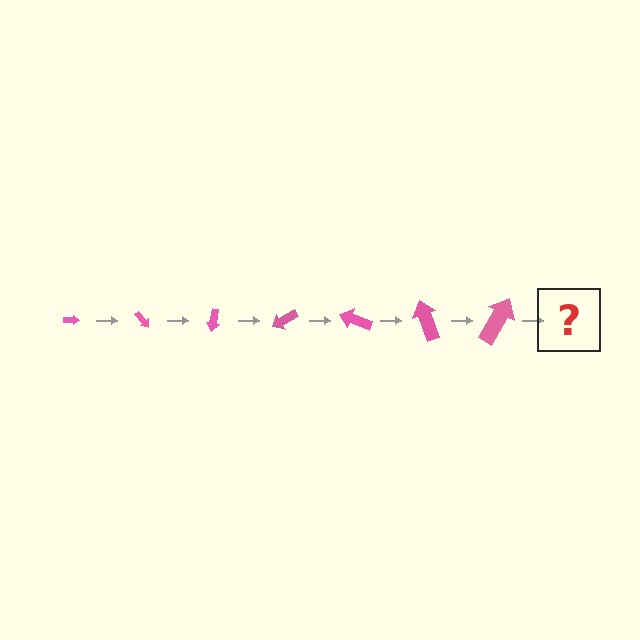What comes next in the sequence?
The next element should be an arrow, larger than the previous one and rotated 350 degrees from the start.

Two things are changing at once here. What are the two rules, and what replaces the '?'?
The two rules are that the arrow grows larger each step and it rotates 50 degrees each step. The '?' should be an arrow, larger than the previous one and rotated 350 degrees from the start.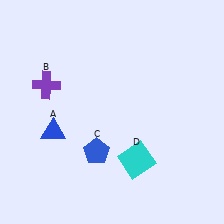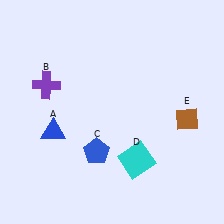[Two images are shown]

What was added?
A brown diamond (E) was added in Image 2.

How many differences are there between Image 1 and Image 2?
There is 1 difference between the two images.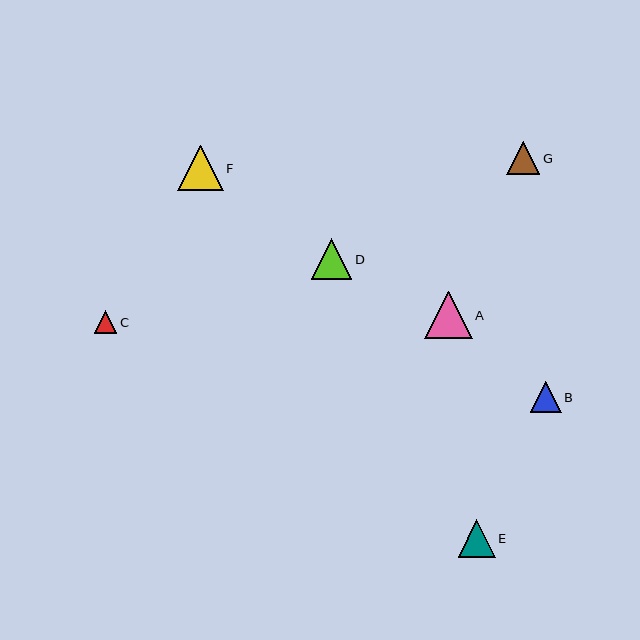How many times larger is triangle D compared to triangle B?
Triangle D is approximately 1.3 times the size of triangle B.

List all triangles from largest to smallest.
From largest to smallest: A, F, D, E, G, B, C.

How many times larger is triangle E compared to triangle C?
Triangle E is approximately 1.6 times the size of triangle C.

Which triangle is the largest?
Triangle A is the largest with a size of approximately 47 pixels.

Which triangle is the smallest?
Triangle C is the smallest with a size of approximately 23 pixels.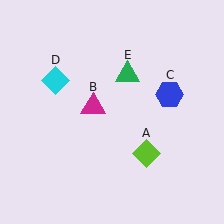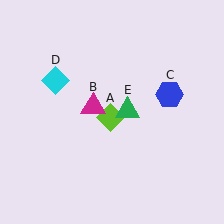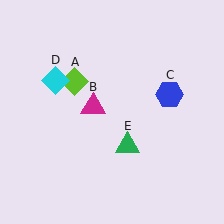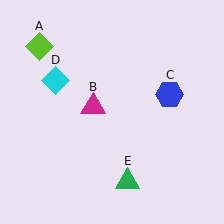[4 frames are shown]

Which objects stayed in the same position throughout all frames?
Magenta triangle (object B) and blue hexagon (object C) and cyan diamond (object D) remained stationary.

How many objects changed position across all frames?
2 objects changed position: lime diamond (object A), green triangle (object E).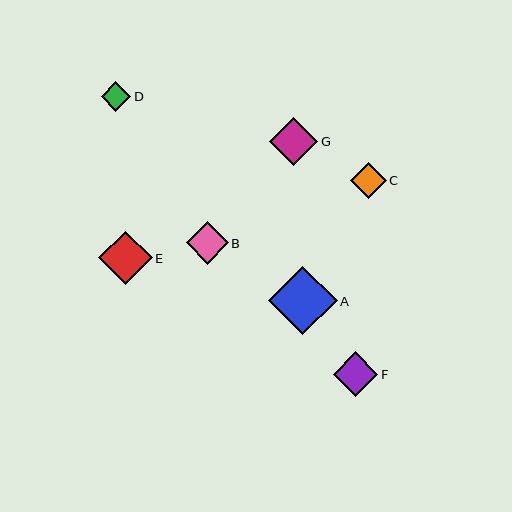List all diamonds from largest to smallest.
From largest to smallest: A, E, G, F, B, C, D.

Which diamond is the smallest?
Diamond D is the smallest with a size of approximately 30 pixels.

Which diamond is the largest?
Diamond A is the largest with a size of approximately 69 pixels.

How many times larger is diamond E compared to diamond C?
Diamond E is approximately 1.5 times the size of diamond C.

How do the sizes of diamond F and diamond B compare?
Diamond F and diamond B are approximately the same size.